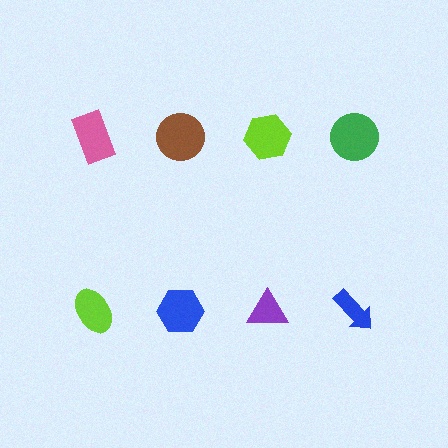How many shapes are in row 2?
4 shapes.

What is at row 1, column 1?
A pink rectangle.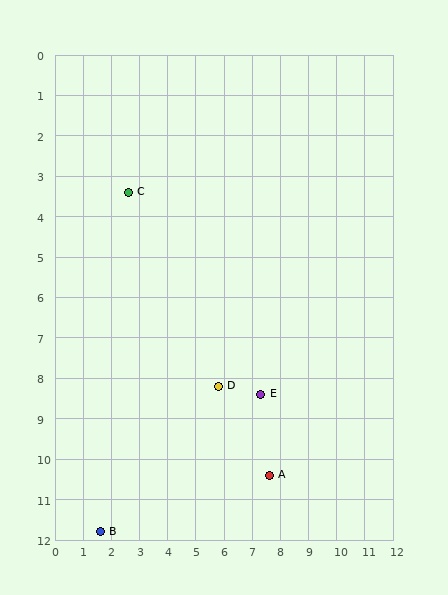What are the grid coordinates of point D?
Point D is at approximately (5.8, 8.2).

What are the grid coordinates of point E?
Point E is at approximately (7.3, 8.4).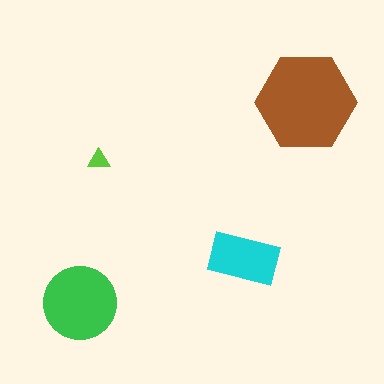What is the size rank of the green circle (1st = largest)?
2nd.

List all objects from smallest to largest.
The lime triangle, the cyan rectangle, the green circle, the brown hexagon.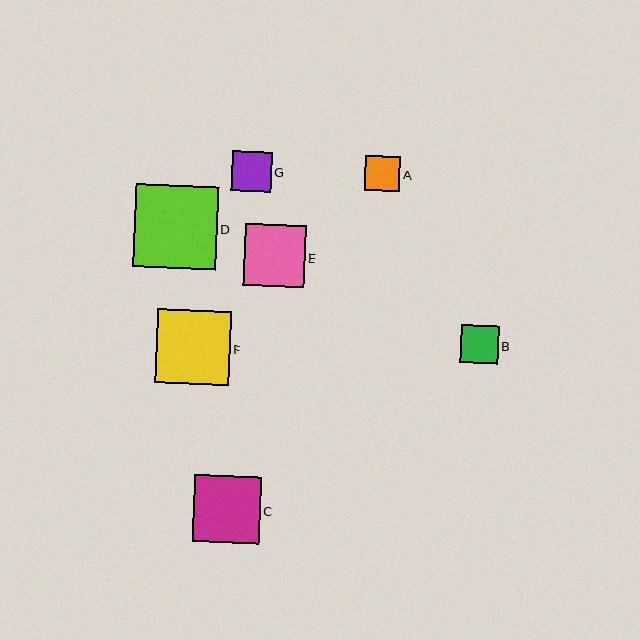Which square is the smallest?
Square A is the smallest with a size of approximately 35 pixels.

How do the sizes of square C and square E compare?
Square C and square E are approximately the same size.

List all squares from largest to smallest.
From largest to smallest: D, F, C, E, G, B, A.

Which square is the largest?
Square D is the largest with a size of approximately 83 pixels.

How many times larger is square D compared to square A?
Square D is approximately 2.4 times the size of square A.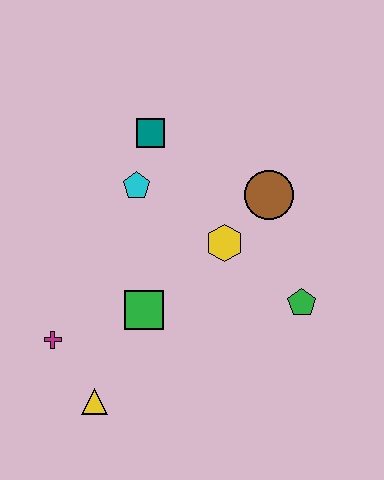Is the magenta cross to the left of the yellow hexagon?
Yes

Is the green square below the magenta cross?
No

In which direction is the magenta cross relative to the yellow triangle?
The magenta cross is above the yellow triangle.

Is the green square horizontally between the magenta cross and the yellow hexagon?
Yes